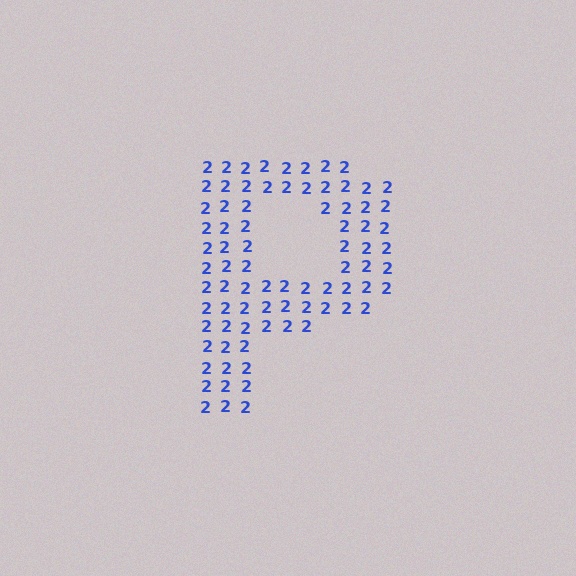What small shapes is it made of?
It is made of small digit 2's.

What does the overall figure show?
The overall figure shows the letter P.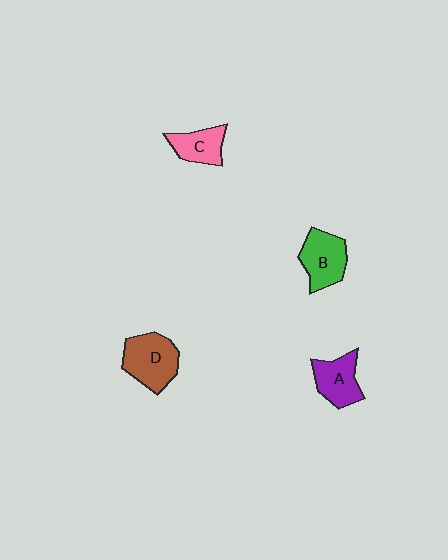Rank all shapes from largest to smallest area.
From largest to smallest: D (brown), B (green), A (purple), C (pink).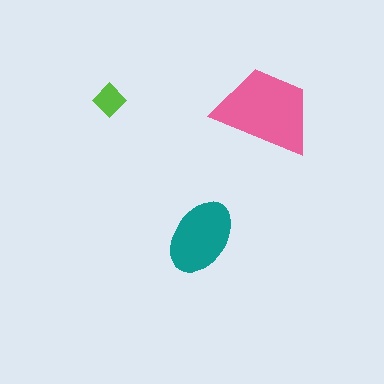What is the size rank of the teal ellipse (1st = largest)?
2nd.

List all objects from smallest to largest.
The lime diamond, the teal ellipse, the pink trapezoid.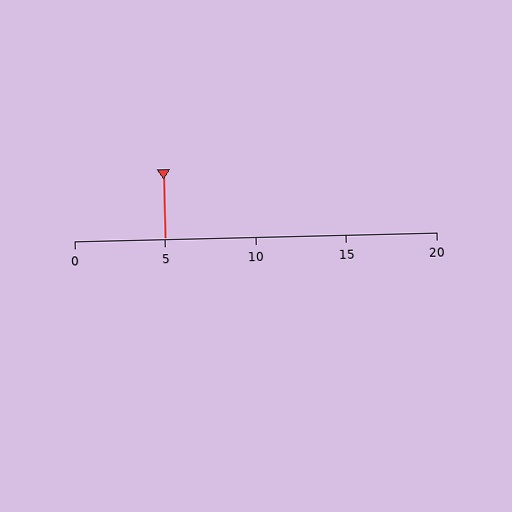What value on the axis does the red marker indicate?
The marker indicates approximately 5.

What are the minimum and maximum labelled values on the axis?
The axis runs from 0 to 20.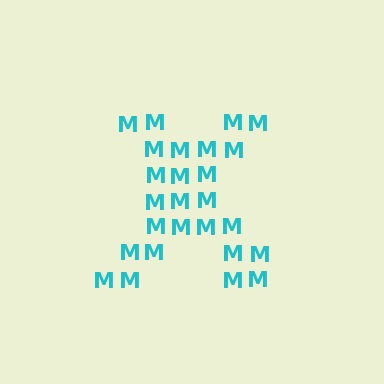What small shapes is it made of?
It is made of small letter M's.